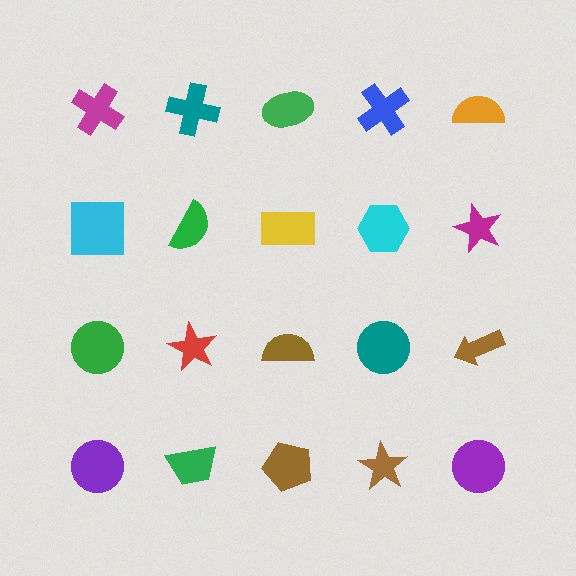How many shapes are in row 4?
5 shapes.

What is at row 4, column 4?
A brown star.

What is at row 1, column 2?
A teal cross.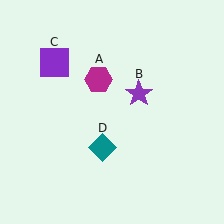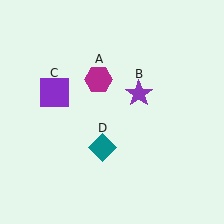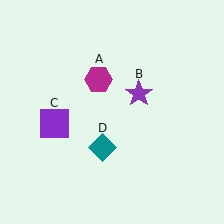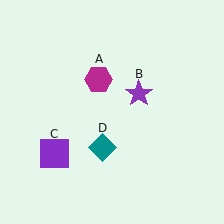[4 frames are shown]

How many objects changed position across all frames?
1 object changed position: purple square (object C).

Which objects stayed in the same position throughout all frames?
Magenta hexagon (object A) and purple star (object B) and teal diamond (object D) remained stationary.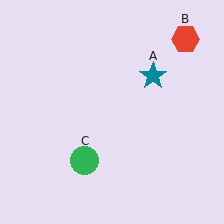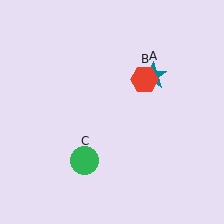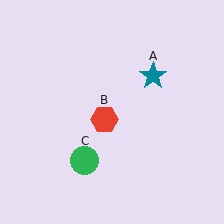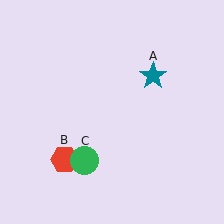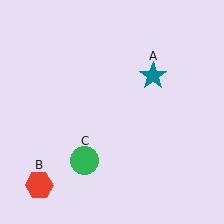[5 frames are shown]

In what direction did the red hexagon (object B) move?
The red hexagon (object B) moved down and to the left.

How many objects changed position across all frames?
1 object changed position: red hexagon (object B).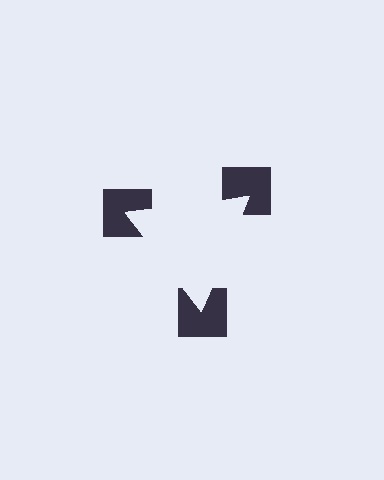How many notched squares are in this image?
There are 3 — one at each vertex of the illusory triangle.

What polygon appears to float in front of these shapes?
An illusory triangle — its edges are inferred from the aligned wedge cuts in the notched squares, not physically drawn.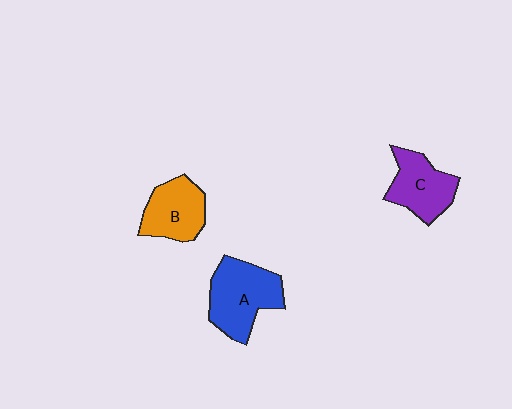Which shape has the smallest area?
Shape B (orange).